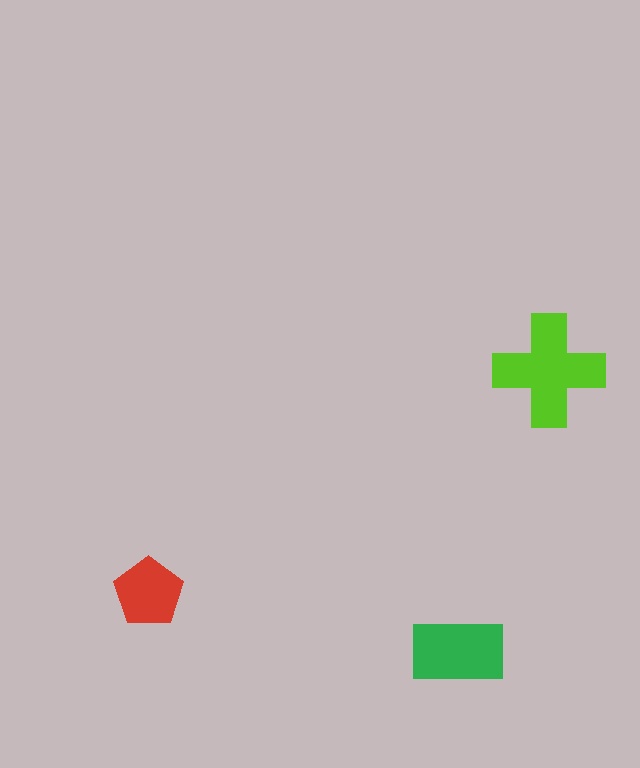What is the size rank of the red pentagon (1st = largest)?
3rd.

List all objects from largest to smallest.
The lime cross, the green rectangle, the red pentagon.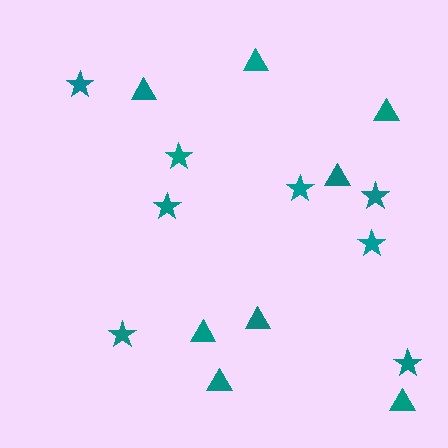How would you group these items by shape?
There are 2 groups: one group of triangles (8) and one group of stars (8).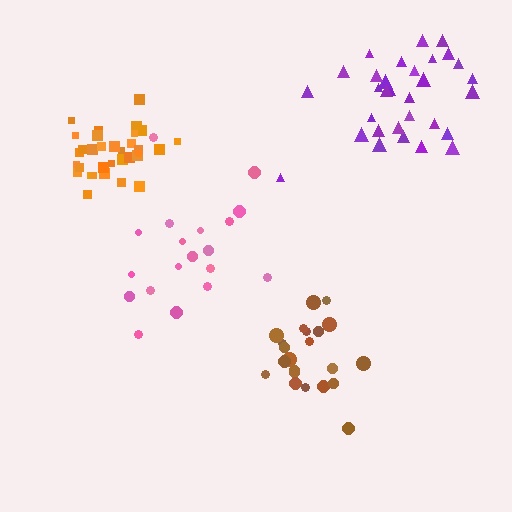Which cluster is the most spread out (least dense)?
Pink.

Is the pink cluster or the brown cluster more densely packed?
Brown.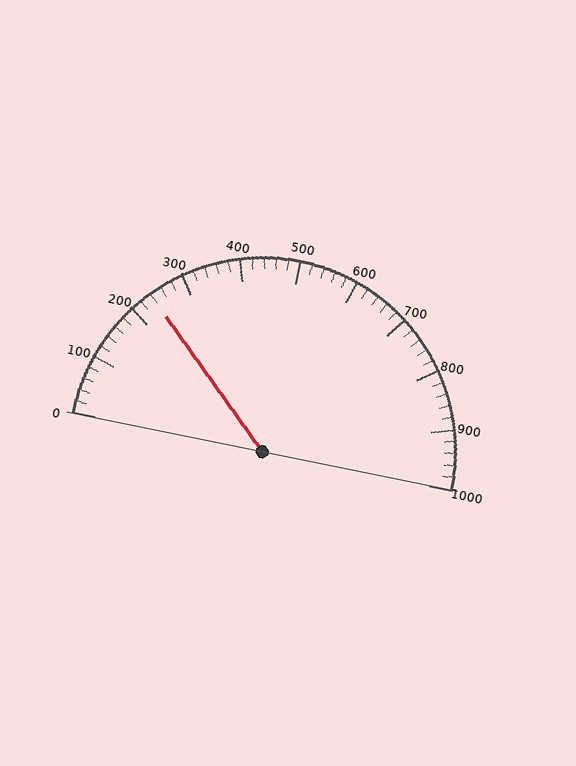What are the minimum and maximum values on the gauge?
The gauge ranges from 0 to 1000.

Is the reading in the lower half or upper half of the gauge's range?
The reading is in the lower half of the range (0 to 1000).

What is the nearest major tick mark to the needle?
The nearest major tick mark is 200.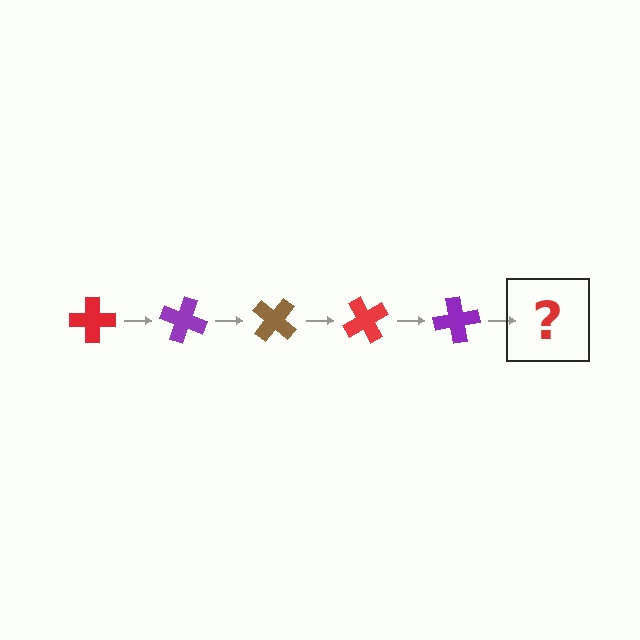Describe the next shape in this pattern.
It should be a brown cross, rotated 100 degrees from the start.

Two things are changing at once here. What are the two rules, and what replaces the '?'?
The two rules are that it rotates 20 degrees each step and the color cycles through red, purple, and brown. The '?' should be a brown cross, rotated 100 degrees from the start.